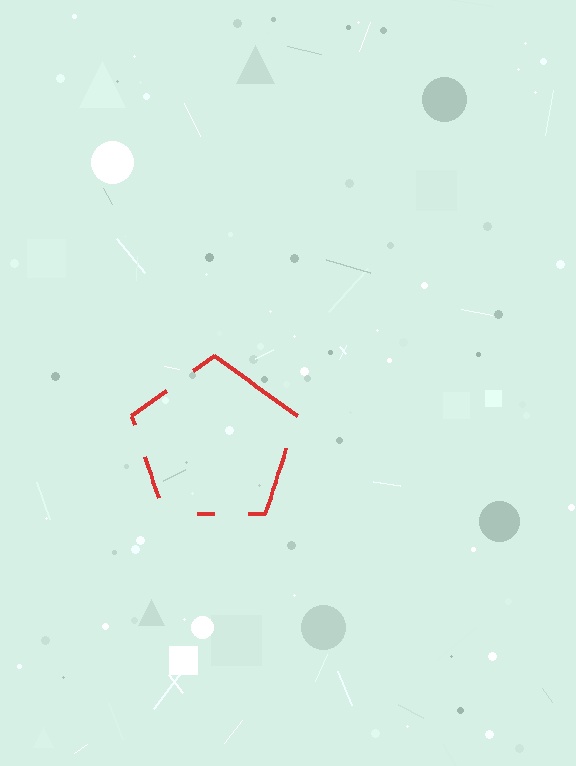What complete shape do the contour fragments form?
The contour fragments form a pentagon.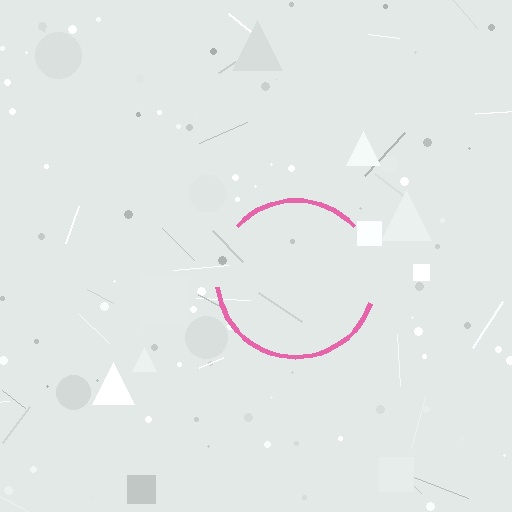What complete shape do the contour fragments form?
The contour fragments form a circle.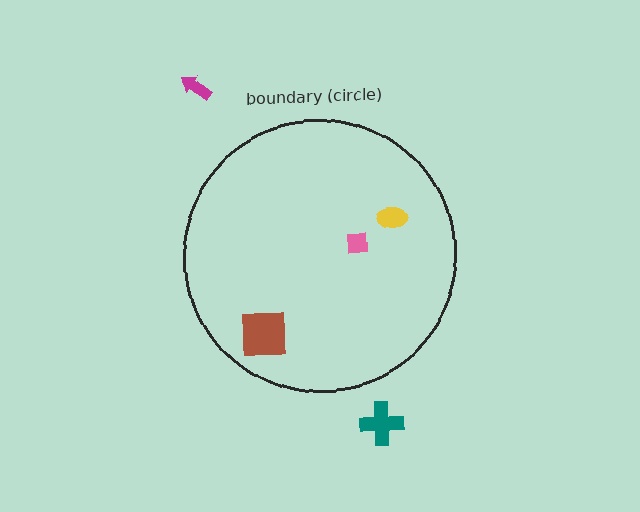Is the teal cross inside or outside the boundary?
Outside.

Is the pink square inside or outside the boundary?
Inside.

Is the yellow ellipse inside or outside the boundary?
Inside.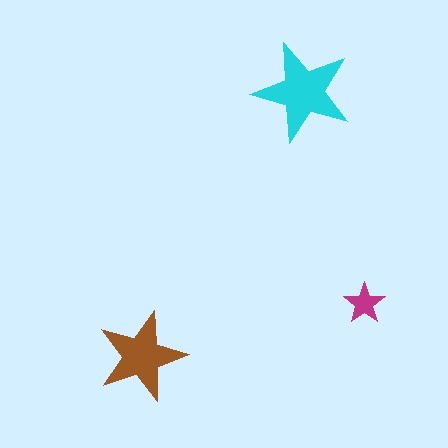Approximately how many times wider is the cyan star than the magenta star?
About 2.5 times wider.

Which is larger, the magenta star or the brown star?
The brown one.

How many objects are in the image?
There are 3 objects in the image.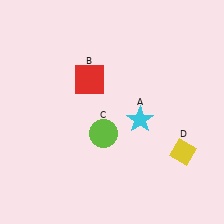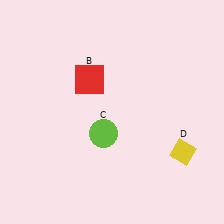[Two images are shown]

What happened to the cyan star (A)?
The cyan star (A) was removed in Image 2. It was in the bottom-right area of Image 1.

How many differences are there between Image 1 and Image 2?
There is 1 difference between the two images.